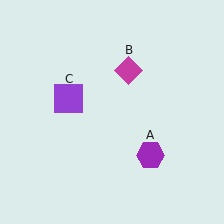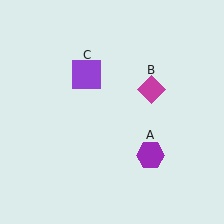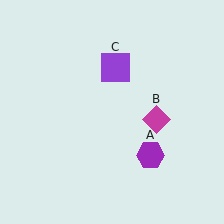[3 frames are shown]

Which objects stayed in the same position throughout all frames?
Purple hexagon (object A) remained stationary.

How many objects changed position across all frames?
2 objects changed position: magenta diamond (object B), purple square (object C).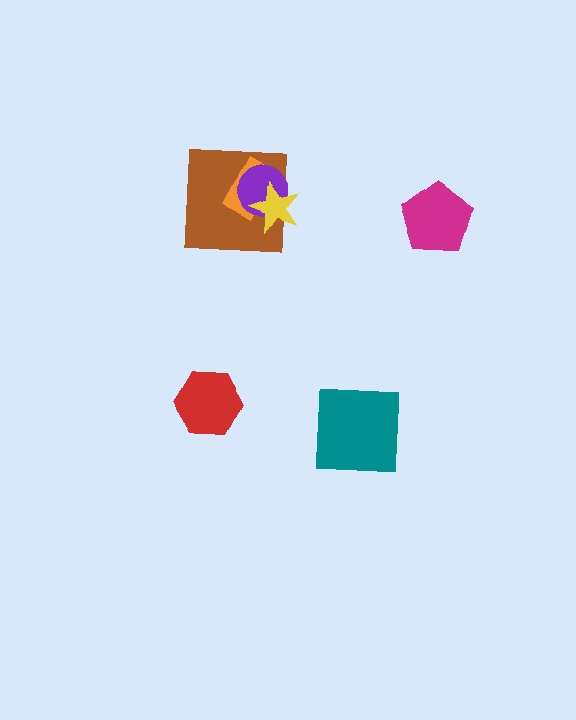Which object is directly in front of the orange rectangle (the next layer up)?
The purple circle is directly in front of the orange rectangle.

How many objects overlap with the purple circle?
3 objects overlap with the purple circle.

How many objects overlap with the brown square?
3 objects overlap with the brown square.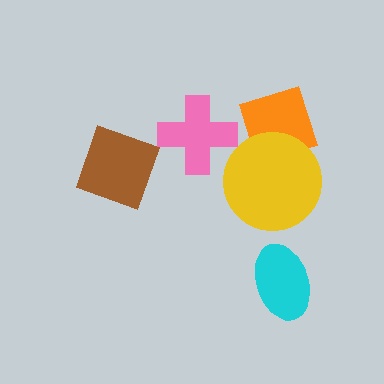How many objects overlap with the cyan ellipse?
0 objects overlap with the cyan ellipse.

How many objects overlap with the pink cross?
0 objects overlap with the pink cross.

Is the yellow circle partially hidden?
No, no other shape covers it.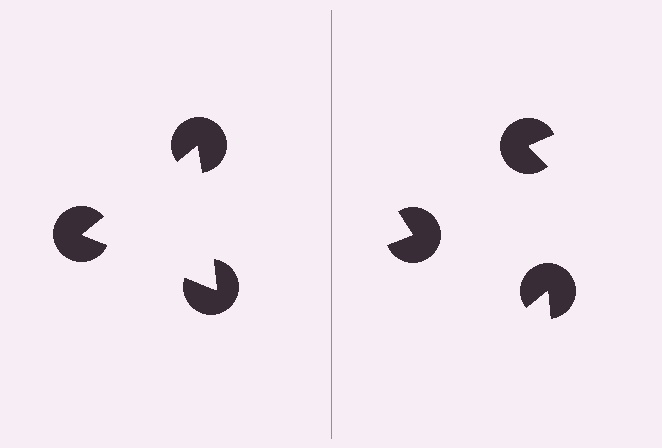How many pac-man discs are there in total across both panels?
6 — 3 on each side.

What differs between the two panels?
The pac-man discs are positioned identically on both sides; only the wedge orientations differ. On the left they align to a triangle; on the right they are misaligned.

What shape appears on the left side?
An illusory triangle.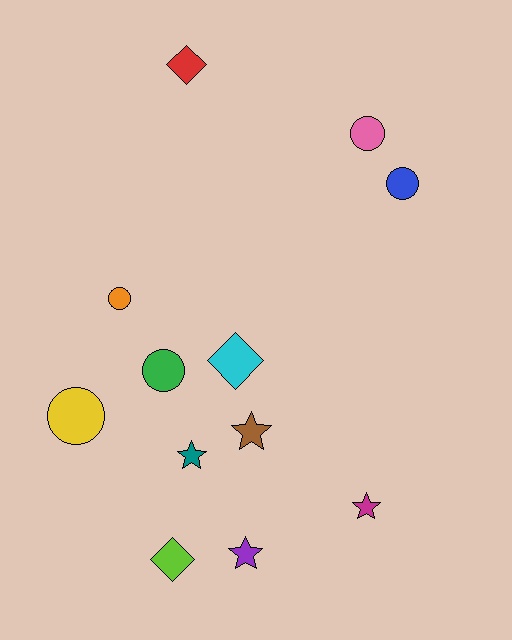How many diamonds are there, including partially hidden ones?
There are 3 diamonds.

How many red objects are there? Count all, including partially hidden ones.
There is 1 red object.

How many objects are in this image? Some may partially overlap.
There are 12 objects.